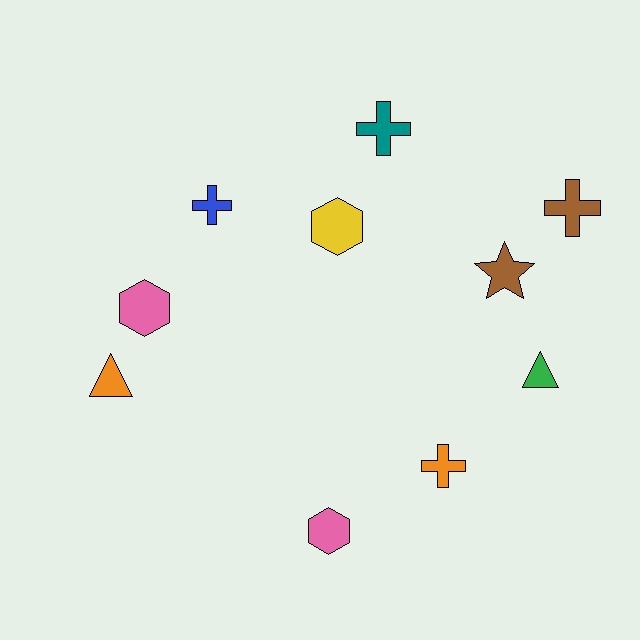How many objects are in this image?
There are 10 objects.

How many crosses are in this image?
There are 4 crosses.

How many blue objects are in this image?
There is 1 blue object.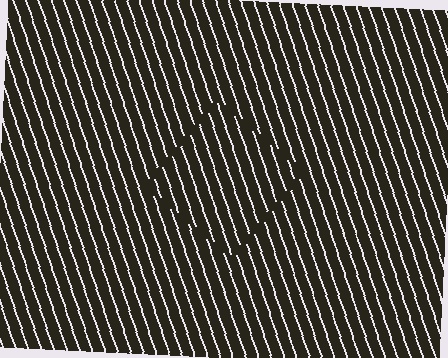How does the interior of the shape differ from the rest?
The interior of the shape contains the same grating, shifted by half a period — the contour is defined by the phase discontinuity where line-ends from the inner and outer gratings abut.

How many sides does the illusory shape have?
4 sides — the line-ends trace a square.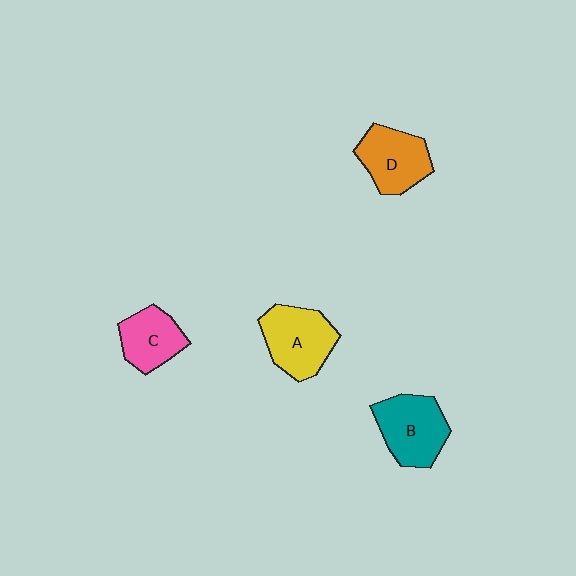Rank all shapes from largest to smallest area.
From largest to smallest: A (yellow), B (teal), D (orange), C (pink).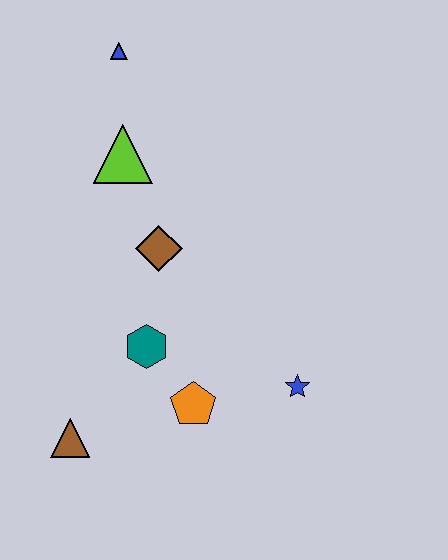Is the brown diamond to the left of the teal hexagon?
No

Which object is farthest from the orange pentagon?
The blue triangle is farthest from the orange pentagon.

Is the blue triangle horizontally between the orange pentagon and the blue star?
No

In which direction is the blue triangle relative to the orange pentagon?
The blue triangle is above the orange pentagon.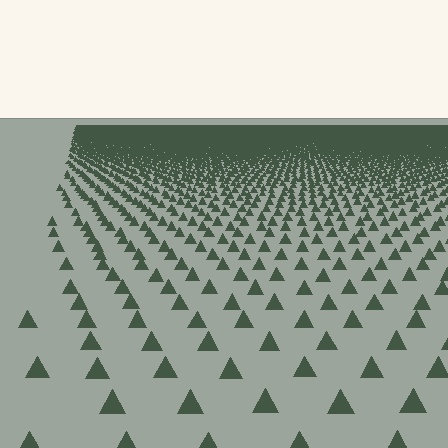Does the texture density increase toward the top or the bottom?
Density increases toward the top.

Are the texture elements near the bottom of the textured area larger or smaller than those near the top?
Larger. Near the bottom, elements are closer to the viewer and appear at a bigger on-screen size.